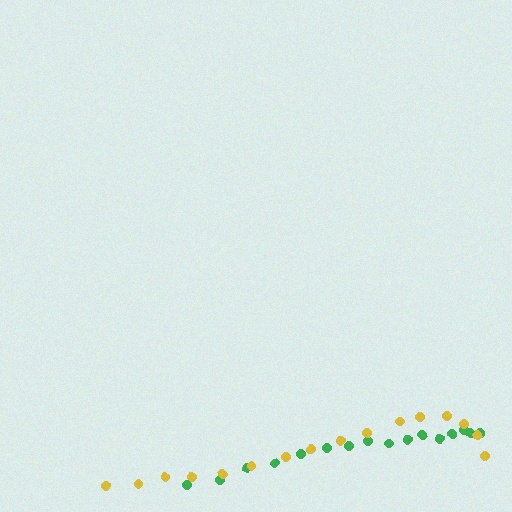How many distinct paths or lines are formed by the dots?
There are 2 distinct paths.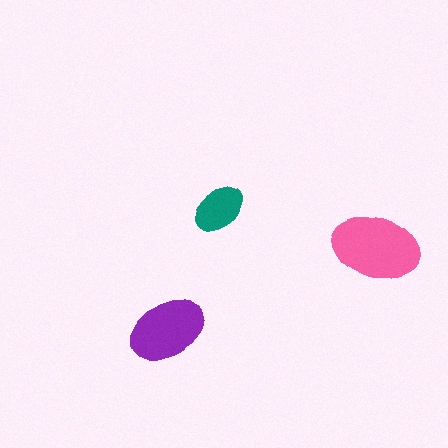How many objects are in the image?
There are 3 objects in the image.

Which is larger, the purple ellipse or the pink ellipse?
The pink one.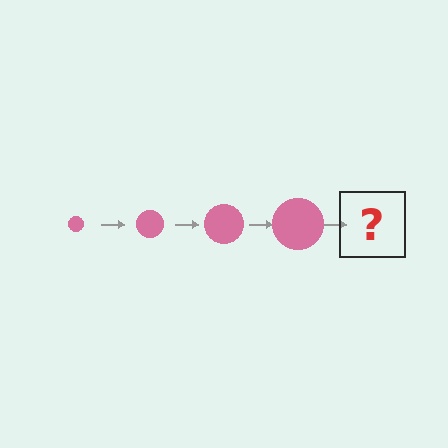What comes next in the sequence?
The next element should be a pink circle, larger than the previous one.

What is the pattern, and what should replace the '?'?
The pattern is that the circle gets progressively larger each step. The '?' should be a pink circle, larger than the previous one.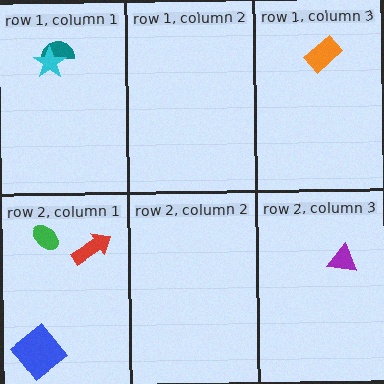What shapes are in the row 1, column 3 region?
The orange rectangle.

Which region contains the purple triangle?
The row 2, column 3 region.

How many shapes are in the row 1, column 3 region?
1.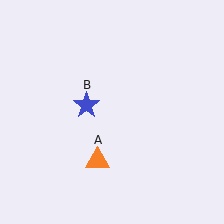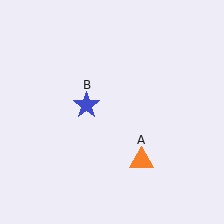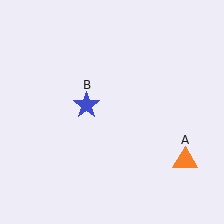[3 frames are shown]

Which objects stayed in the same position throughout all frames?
Blue star (object B) remained stationary.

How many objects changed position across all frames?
1 object changed position: orange triangle (object A).